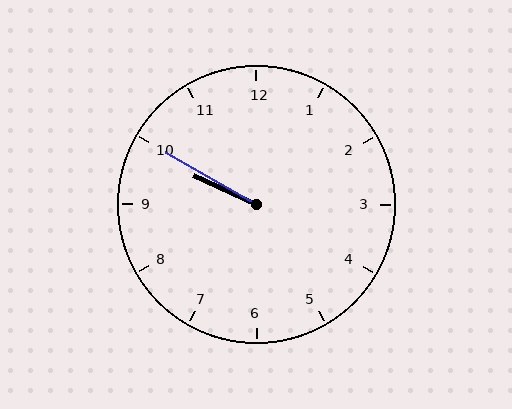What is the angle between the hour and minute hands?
Approximately 5 degrees.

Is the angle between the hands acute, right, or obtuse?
It is acute.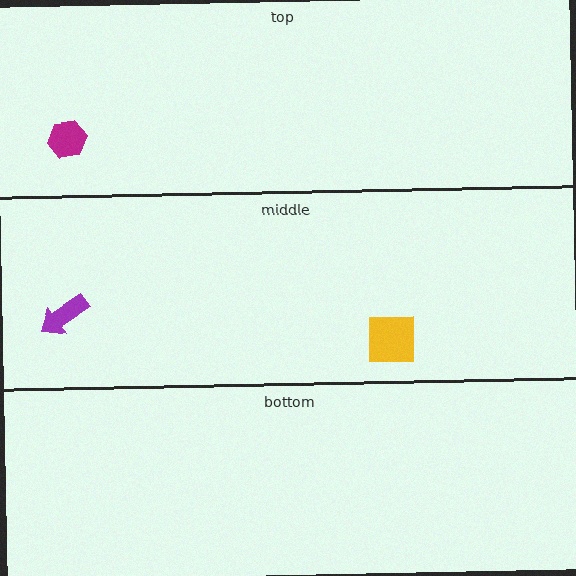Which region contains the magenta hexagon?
The top region.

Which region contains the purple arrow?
The middle region.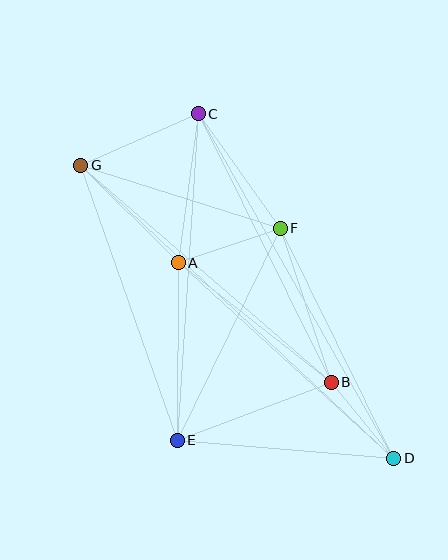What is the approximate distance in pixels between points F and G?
The distance between F and G is approximately 209 pixels.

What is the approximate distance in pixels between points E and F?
The distance between E and F is approximately 235 pixels.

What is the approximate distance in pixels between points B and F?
The distance between B and F is approximately 162 pixels.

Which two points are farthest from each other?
Points D and G are farthest from each other.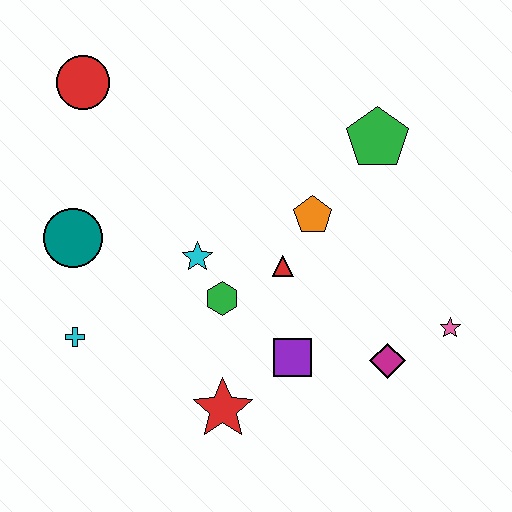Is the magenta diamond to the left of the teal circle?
No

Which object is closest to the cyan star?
The green hexagon is closest to the cyan star.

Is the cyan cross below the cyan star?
Yes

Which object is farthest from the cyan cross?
The pink star is farthest from the cyan cross.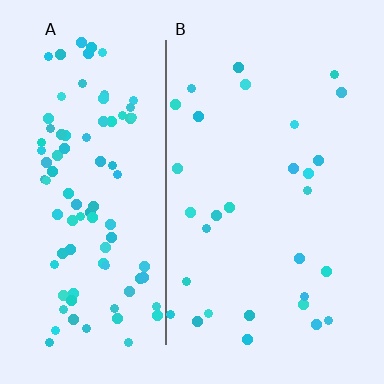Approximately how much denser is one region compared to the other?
Approximately 3.3× — region A over region B.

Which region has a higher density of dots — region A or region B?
A (the left).